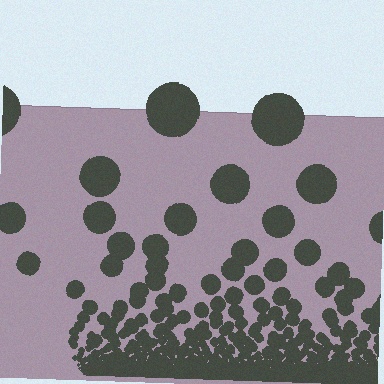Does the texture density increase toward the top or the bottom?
Density increases toward the bottom.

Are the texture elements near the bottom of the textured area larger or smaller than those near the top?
Smaller. The gradient is inverted — elements near the bottom are smaller and denser.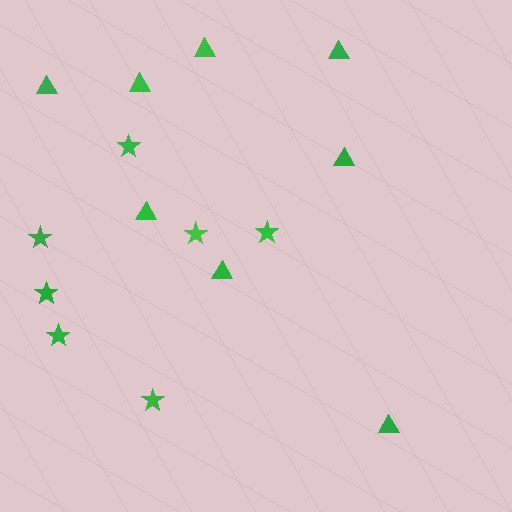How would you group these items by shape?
There are 2 groups: one group of stars (7) and one group of triangles (8).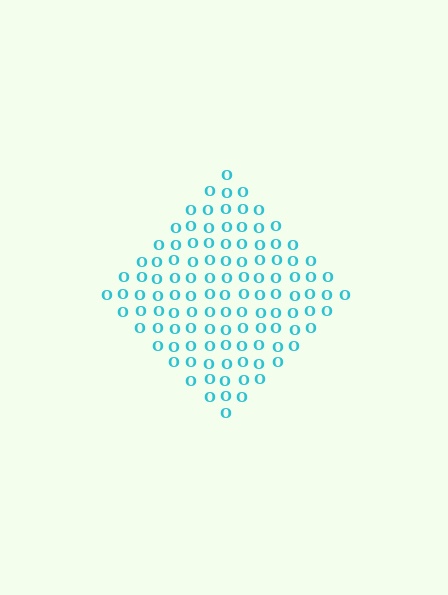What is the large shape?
The large shape is a diamond.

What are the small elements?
The small elements are letter O's.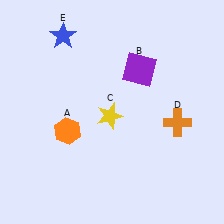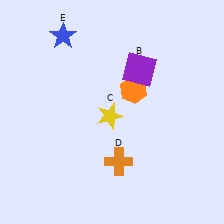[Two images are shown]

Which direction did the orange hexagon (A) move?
The orange hexagon (A) moved right.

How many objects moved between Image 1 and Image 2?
2 objects moved between the two images.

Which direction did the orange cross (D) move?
The orange cross (D) moved left.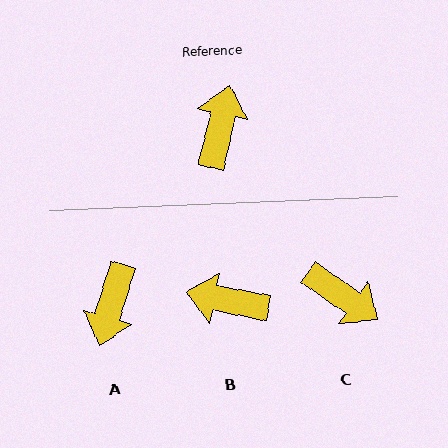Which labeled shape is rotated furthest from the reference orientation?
A, about 176 degrees away.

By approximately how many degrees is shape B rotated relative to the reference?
Approximately 92 degrees counter-clockwise.